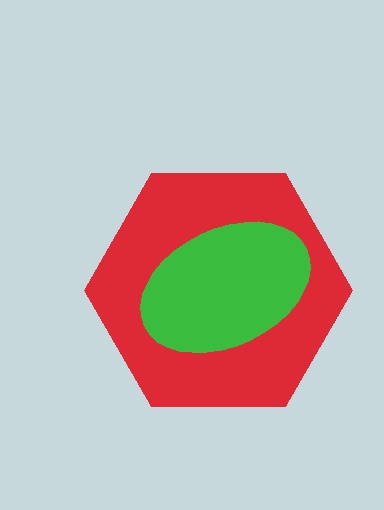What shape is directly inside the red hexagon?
The green ellipse.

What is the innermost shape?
The green ellipse.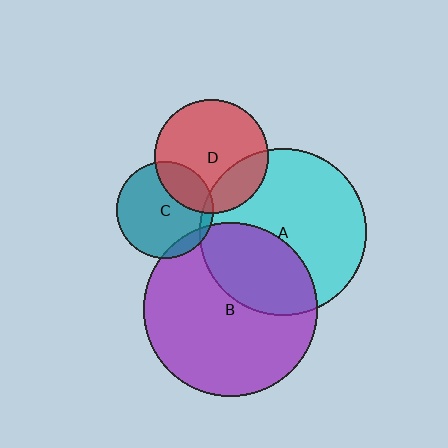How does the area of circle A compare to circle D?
Approximately 2.1 times.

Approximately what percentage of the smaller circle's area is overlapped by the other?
Approximately 35%.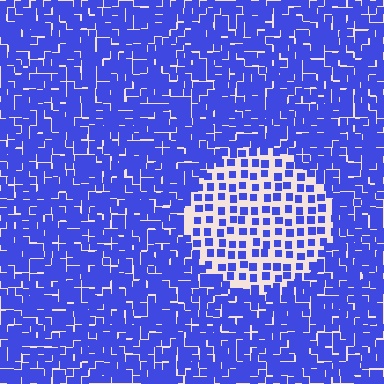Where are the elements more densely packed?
The elements are more densely packed outside the circle boundary.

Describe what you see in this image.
The image contains small blue elements arranged at two different densities. A circle-shaped region is visible where the elements are less densely packed than the surrounding area.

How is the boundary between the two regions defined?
The boundary is defined by a change in element density (approximately 2.4x ratio). All elements are the same color, size, and shape.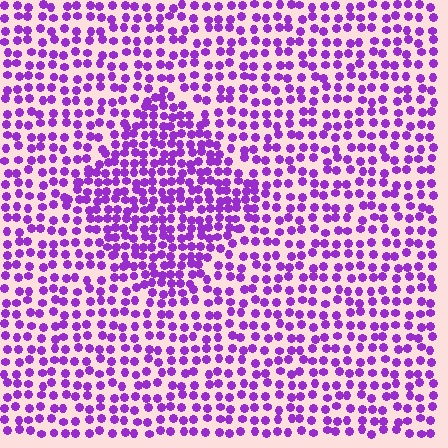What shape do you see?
I see a diamond.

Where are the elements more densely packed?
The elements are more densely packed inside the diamond boundary.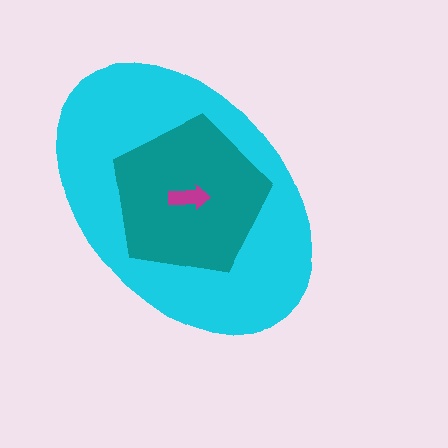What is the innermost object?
The magenta arrow.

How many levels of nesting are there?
3.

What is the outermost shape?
The cyan ellipse.